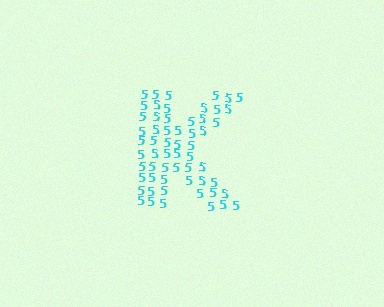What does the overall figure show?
The overall figure shows the letter K.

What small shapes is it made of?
It is made of small digit 5's.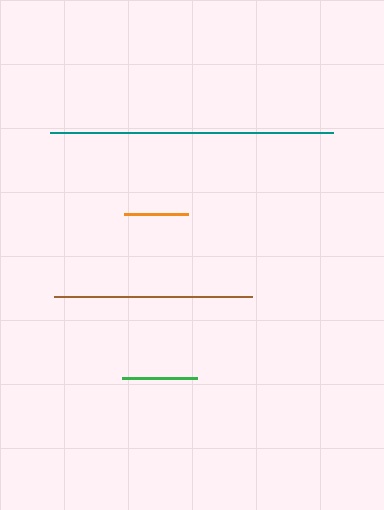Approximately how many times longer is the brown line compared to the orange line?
The brown line is approximately 3.1 times the length of the orange line.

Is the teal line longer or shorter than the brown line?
The teal line is longer than the brown line.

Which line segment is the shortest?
The orange line is the shortest at approximately 65 pixels.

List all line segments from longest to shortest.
From longest to shortest: teal, brown, green, orange.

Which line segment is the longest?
The teal line is the longest at approximately 284 pixels.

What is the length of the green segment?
The green segment is approximately 75 pixels long.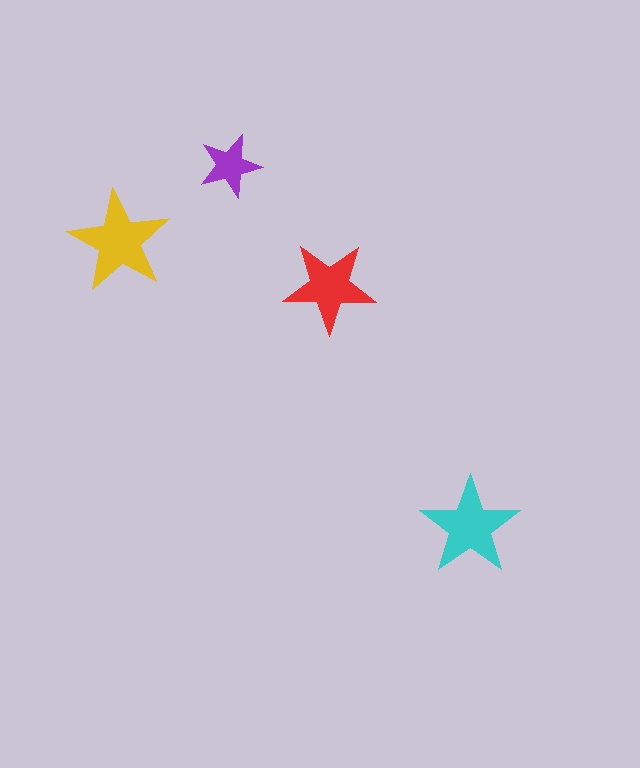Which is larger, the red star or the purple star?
The red one.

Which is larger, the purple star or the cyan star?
The cyan one.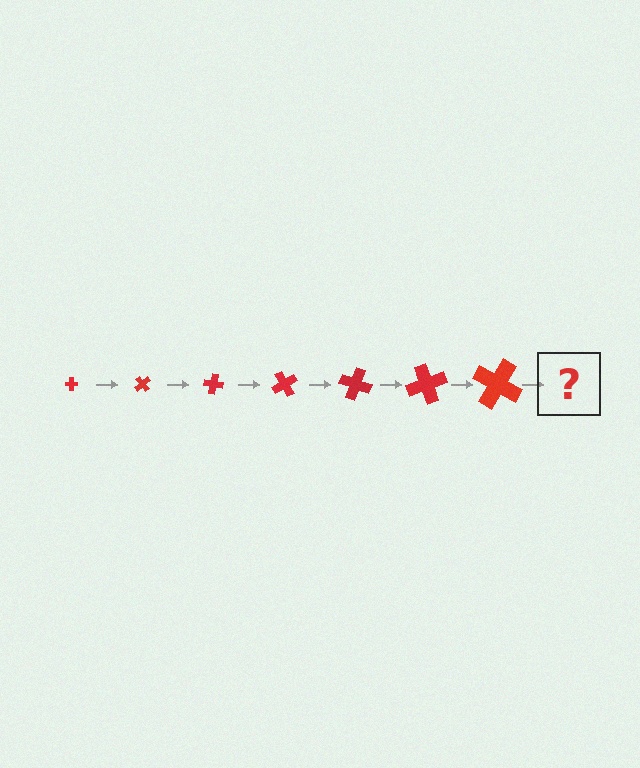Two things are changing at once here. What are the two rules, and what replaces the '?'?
The two rules are that the cross grows larger each step and it rotates 50 degrees each step. The '?' should be a cross, larger than the previous one and rotated 350 degrees from the start.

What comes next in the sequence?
The next element should be a cross, larger than the previous one and rotated 350 degrees from the start.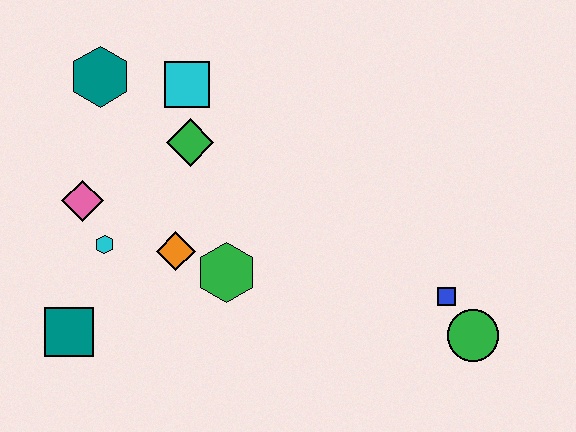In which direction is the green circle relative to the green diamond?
The green circle is to the right of the green diamond.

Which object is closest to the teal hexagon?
The cyan square is closest to the teal hexagon.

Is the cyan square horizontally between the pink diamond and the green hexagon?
Yes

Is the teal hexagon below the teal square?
No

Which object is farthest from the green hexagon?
The green circle is farthest from the green hexagon.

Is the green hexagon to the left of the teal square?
No